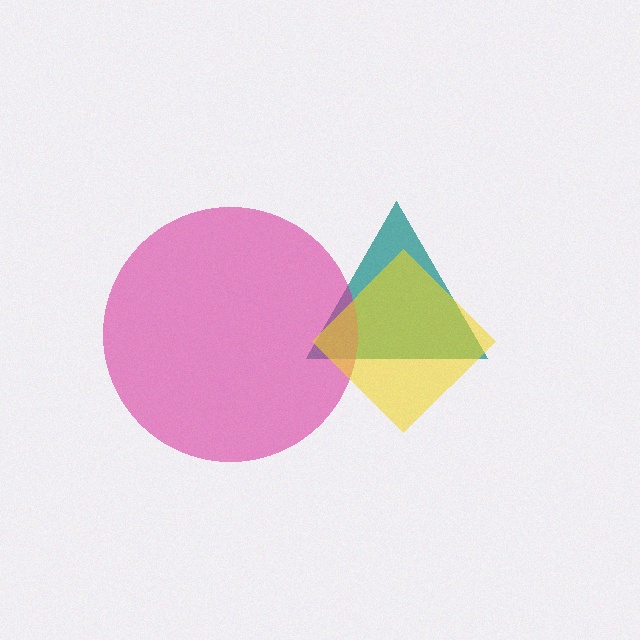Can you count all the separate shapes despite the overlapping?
Yes, there are 3 separate shapes.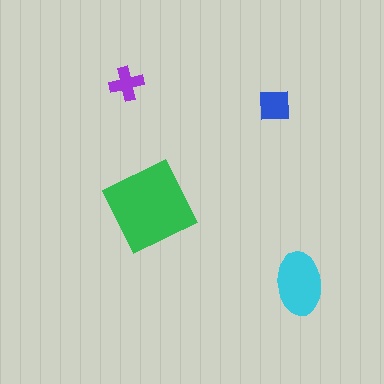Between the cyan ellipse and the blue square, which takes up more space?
The cyan ellipse.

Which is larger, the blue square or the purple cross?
The blue square.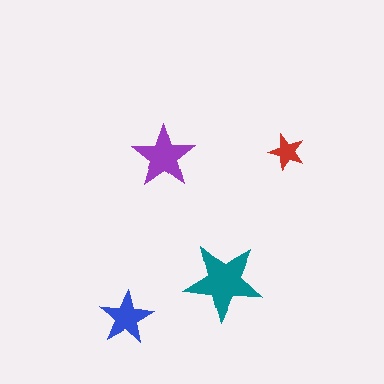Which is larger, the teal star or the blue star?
The teal one.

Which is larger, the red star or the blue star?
The blue one.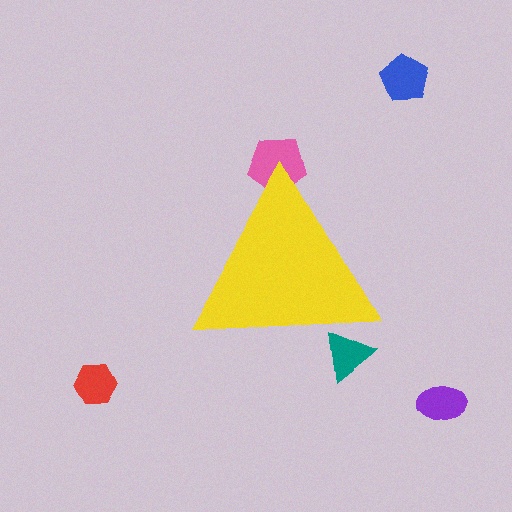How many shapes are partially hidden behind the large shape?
2 shapes are partially hidden.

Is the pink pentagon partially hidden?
Yes, the pink pentagon is partially hidden behind the yellow triangle.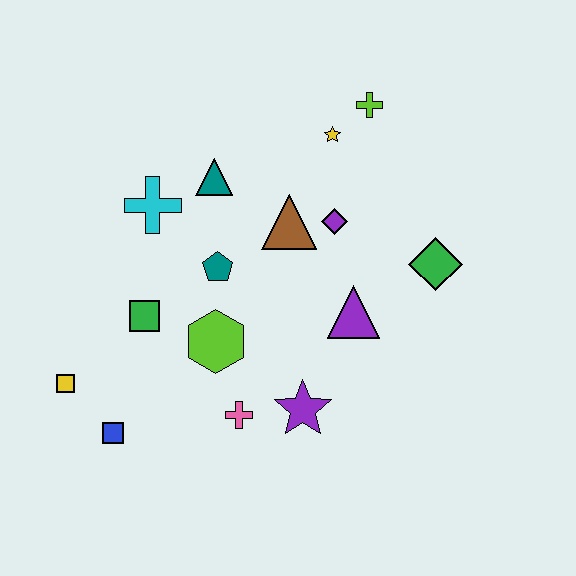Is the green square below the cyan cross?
Yes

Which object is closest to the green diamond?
The purple triangle is closest to the green diamond.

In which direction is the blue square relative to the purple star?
The blue square is to the left of the purple star.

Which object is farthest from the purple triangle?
The yellow square is farthest from the purple triangle.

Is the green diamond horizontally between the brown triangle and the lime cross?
No